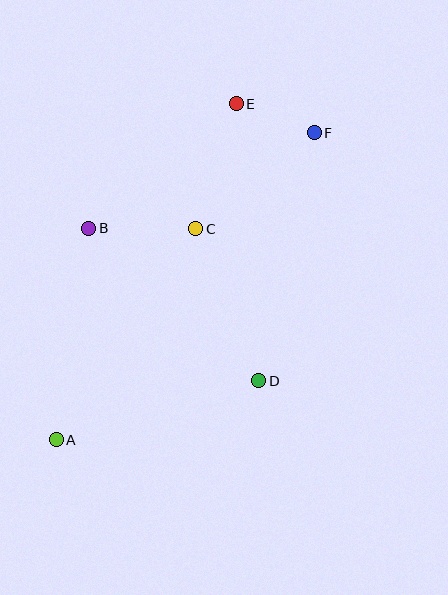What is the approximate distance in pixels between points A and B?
The distance between A and B is approximately 214 pixels.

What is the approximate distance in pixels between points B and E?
The distance between B and E is approximately 193 pixels.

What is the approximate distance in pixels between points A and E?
The distance between A and E is approximately 381 pixels.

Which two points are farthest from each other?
Points A and F are farthest from each other.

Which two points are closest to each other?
Points E and F are closest to each other.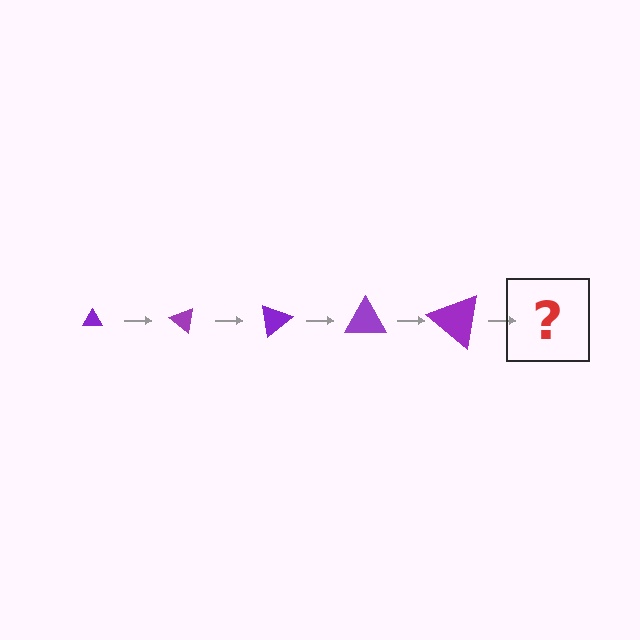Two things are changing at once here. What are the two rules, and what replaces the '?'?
The two rules are that the triangle grows larger each step and it rotates 40 degrees each step. The '?' should be a triangle, larger than the previous one and rotated 200 degrees from the start.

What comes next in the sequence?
The next element should be a triangle, larger than the previous one and rotated 200 degrees from the start.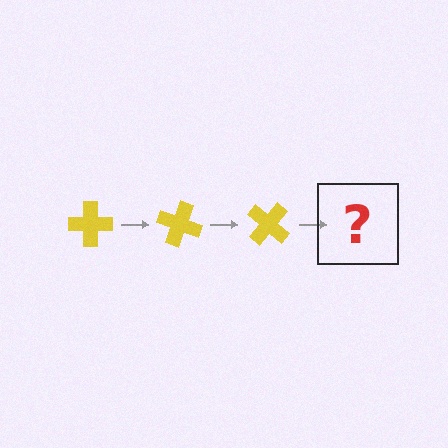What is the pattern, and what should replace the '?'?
The pattern is that the cross rotates 20 degrees each step. The '?' should be a yellow cross rotated 60 degrees.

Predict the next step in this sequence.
The next step is a yellow cross rotated 60 degrees.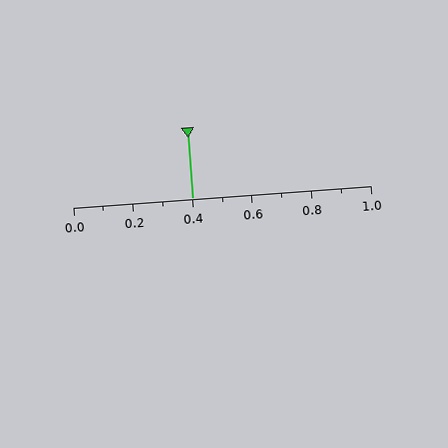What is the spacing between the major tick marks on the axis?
The major ticks are spaced 0.2 apart.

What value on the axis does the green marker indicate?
The marker indicates approximately 0.4.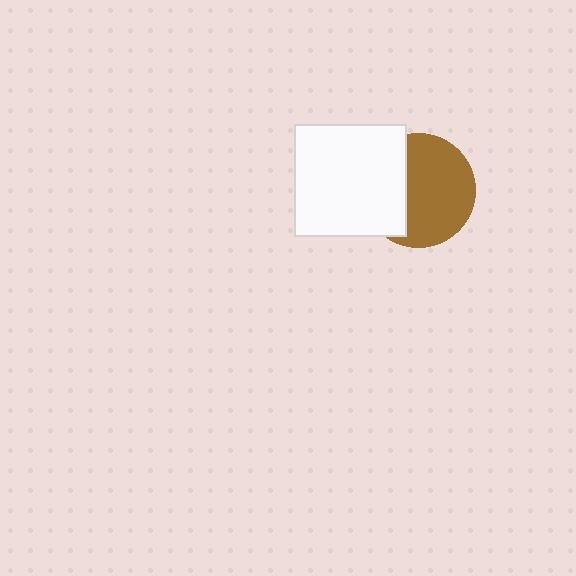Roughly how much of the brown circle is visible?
About half of it is visible (roughly 63%).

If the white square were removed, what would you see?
You would see the complete brown circle.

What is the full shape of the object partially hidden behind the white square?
The partially hidden object is a brown circle.